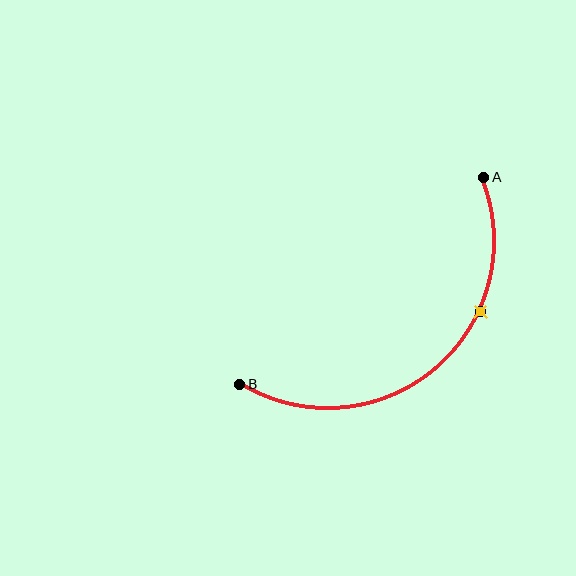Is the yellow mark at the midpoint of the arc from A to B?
No. The yellow mark lies on the arc but is closer to endpoint A. The arc midpoint would be at the point on the curve equidistant along the arc from both A and B.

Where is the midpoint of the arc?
The arc midpoint is the point on the curve farthest from the straight line joining A and B. It sits below and to the right of that line.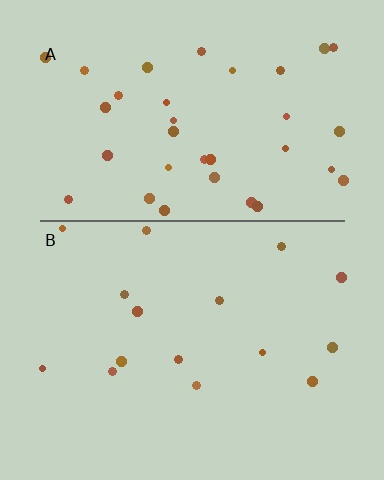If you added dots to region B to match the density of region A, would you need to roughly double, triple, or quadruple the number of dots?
Approximately double.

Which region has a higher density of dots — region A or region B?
A (the top).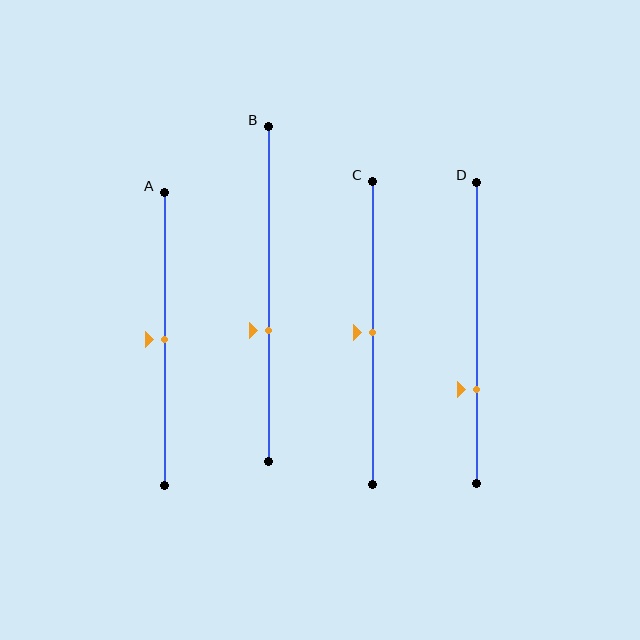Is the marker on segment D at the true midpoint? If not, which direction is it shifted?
No, the marker on segment D is shifted downward by about 19% of the segment length.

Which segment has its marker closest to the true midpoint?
Segment A has its marker closest to the true midpoint.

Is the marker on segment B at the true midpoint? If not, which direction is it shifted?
No, the marker on segment B is shifted downward by about 11% of the segment length.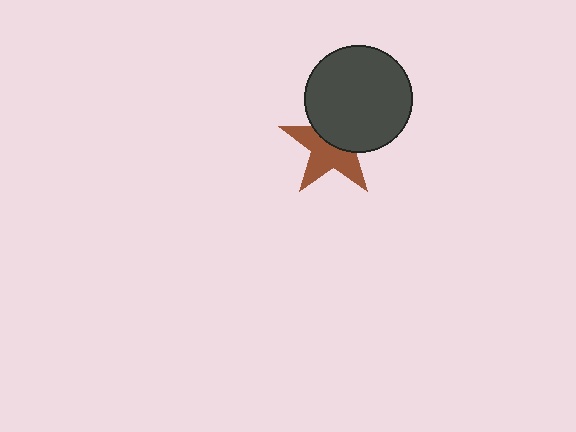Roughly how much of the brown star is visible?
About half of it is visible (roughly 54%).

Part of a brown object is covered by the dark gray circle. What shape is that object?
It is a star.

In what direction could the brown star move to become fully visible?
The brown star could move down. That would shift it out from behind the dark gray circle entirely.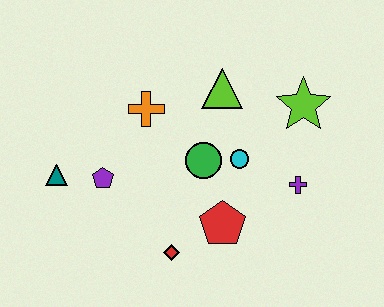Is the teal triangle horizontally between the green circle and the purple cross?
No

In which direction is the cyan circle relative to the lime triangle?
The cyan circle is below the lime triangle.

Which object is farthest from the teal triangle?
The lime star is farthest from the teal triangle.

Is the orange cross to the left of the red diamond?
Yes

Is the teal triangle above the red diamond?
Yes